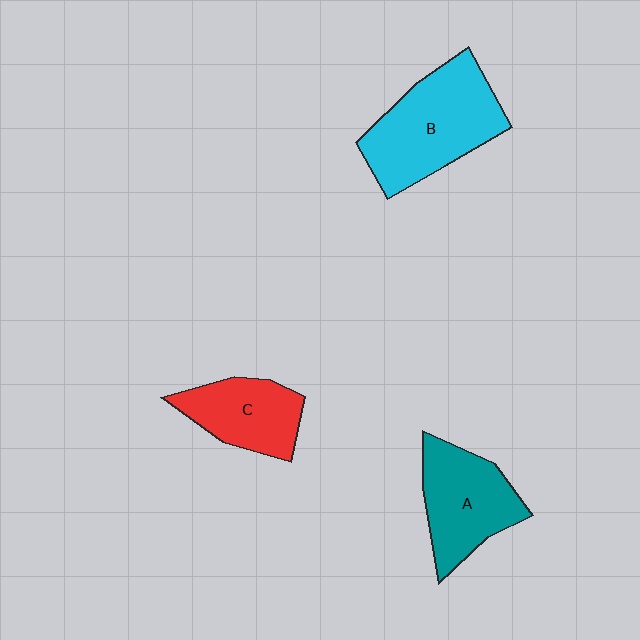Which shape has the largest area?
Shape B (cyan).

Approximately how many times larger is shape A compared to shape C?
Approximately 1.2 times.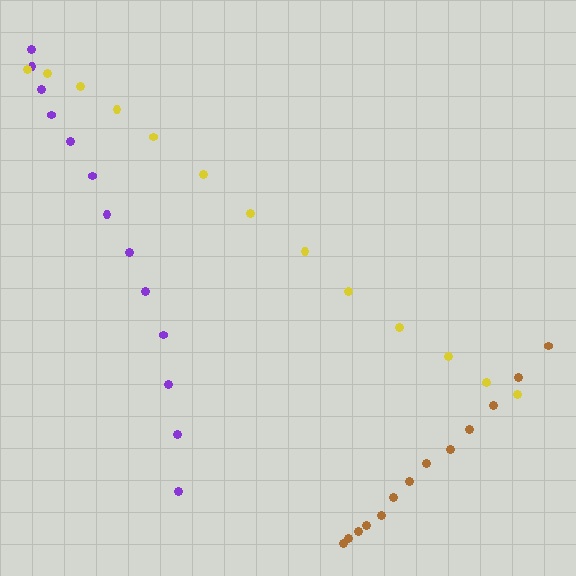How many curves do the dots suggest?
There are 3 distinct paths.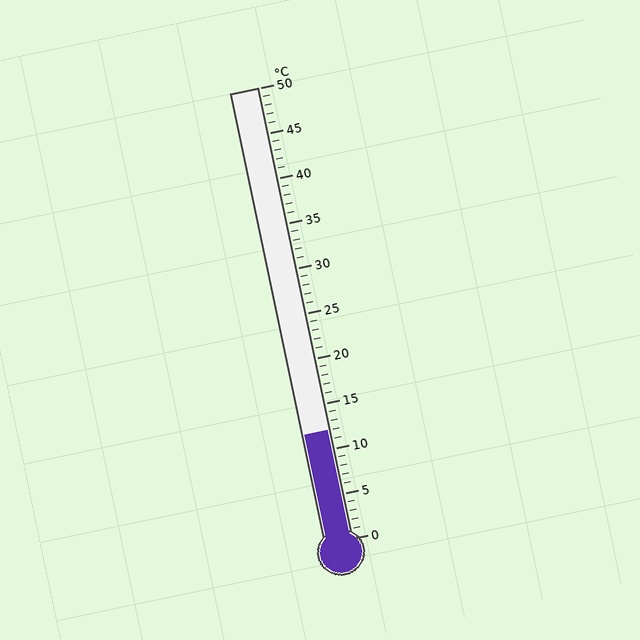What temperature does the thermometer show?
The thermometer shows approximately 12°C.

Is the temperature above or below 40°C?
The temperature is below 40°C.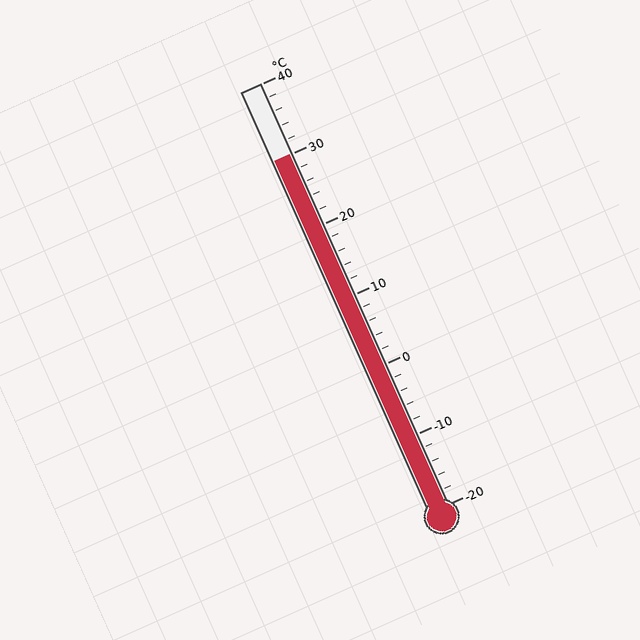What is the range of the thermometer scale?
The thermometer scale ranges from -20°C to 40°C.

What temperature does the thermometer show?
The thermometer shows approximately 30°C.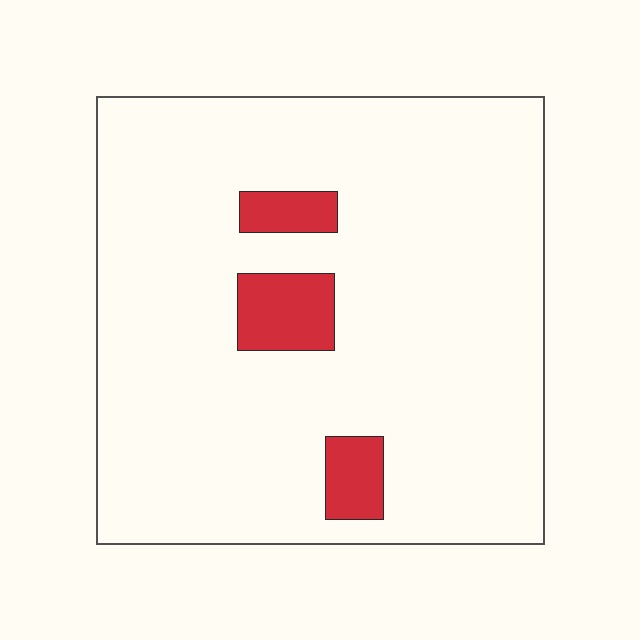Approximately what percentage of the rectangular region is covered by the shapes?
Approximately 10%.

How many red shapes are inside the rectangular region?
3.